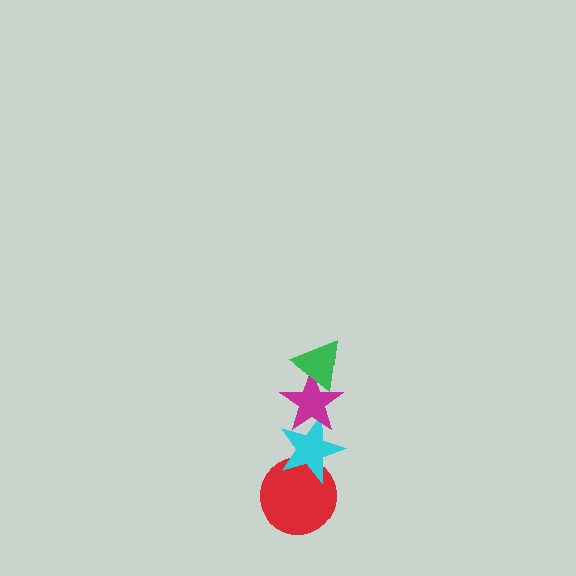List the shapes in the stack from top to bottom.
From top to bottom: the green triangle, the magenta star, the cyan star, the red circle.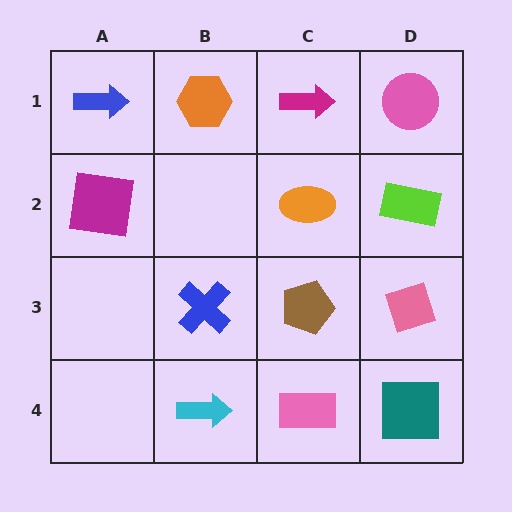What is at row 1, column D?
A pink circle.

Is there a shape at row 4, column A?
No, that cell is empty.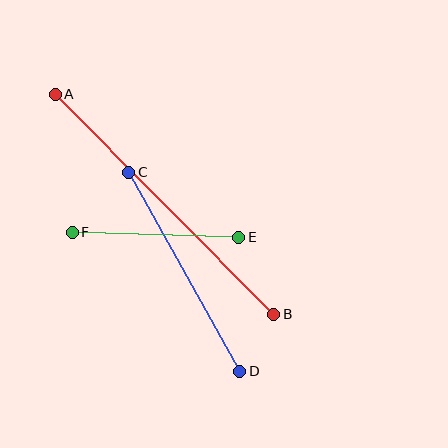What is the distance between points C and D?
The distance is approximately 228 pixels.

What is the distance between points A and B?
The distance is approximately 310 pixels.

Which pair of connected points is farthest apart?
Points A and B are farthest apart.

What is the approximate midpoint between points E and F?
The midpoint is at approximately (155, 235) pixels.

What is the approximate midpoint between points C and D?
The midpoint is at approximately (184, 272) pixels.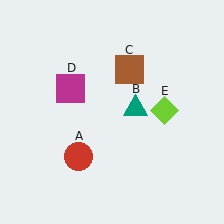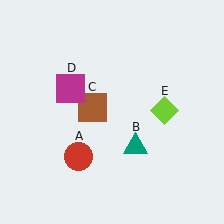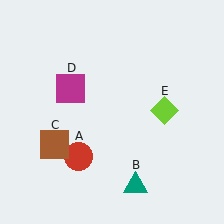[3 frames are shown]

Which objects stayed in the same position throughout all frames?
Red circle (object A) and magenta square (object D) and lime diamond (object E) remained stationary.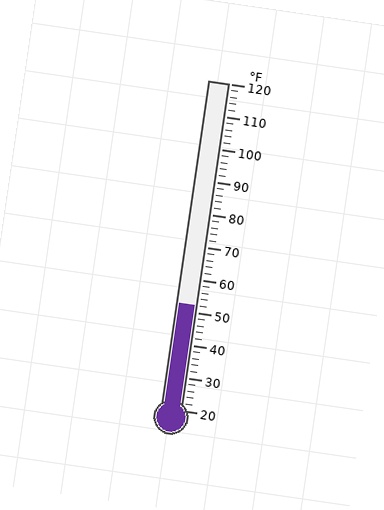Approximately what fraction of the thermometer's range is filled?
The thermometer is filled to approximately 30% of its range.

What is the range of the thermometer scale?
The thermometer scale ranges from 20°F to 120°F.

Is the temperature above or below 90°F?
The temperature is below 90°F.